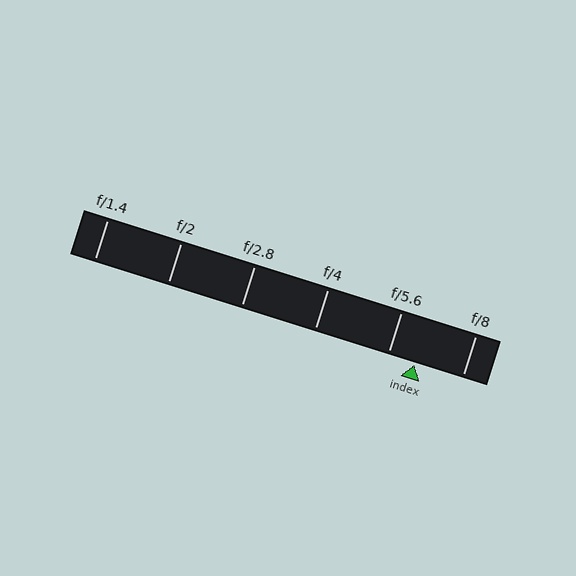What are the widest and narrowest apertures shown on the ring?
The widest aperture shown is f/1.4 and the narrowest is f/8.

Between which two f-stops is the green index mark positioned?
The index mark is between f/5.6 and f/8.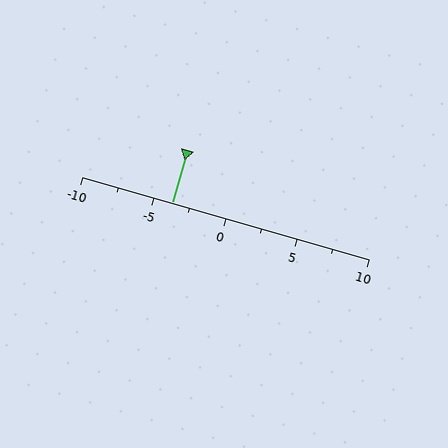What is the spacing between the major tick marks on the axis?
The major ticks are spaced 5 apart.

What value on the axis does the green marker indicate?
The marker indicates approximately -3.8.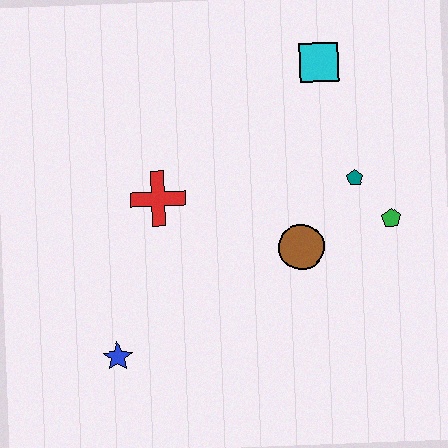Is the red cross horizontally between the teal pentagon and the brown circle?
No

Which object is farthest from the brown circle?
The blue star is farthest from the brown circle.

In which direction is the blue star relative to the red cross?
The blue star is below the red cross.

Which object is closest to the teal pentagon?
The green pentagon is closest to the teal pentagon.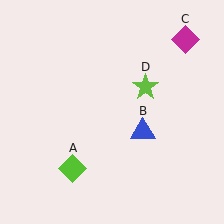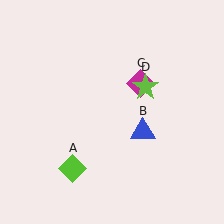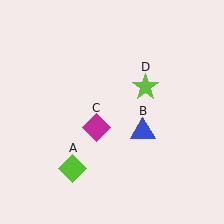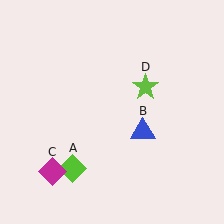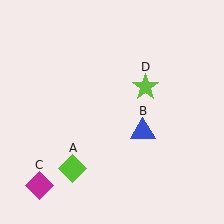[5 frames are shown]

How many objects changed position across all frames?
1 object changed position: magenta diamond (object C).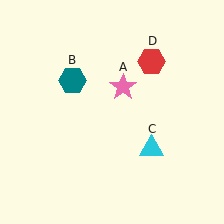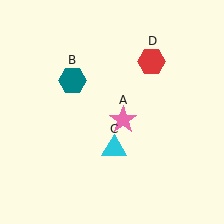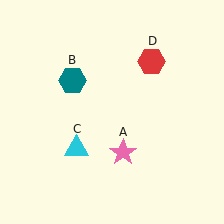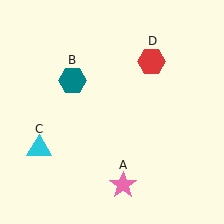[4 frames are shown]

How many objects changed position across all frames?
2 objects changed position: pink star (object A), cyan triangle (object C).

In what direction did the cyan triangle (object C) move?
The cyan triangle (object C) moved left.